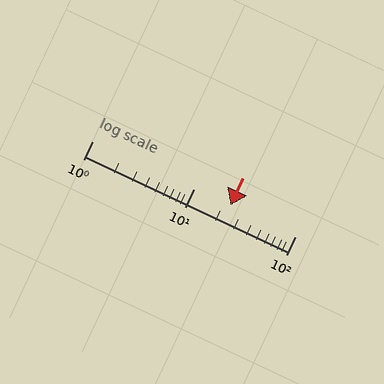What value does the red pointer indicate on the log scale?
The pointer indicates approximately 23.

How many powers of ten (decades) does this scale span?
The scale spans 2 decades, from 1 to 100.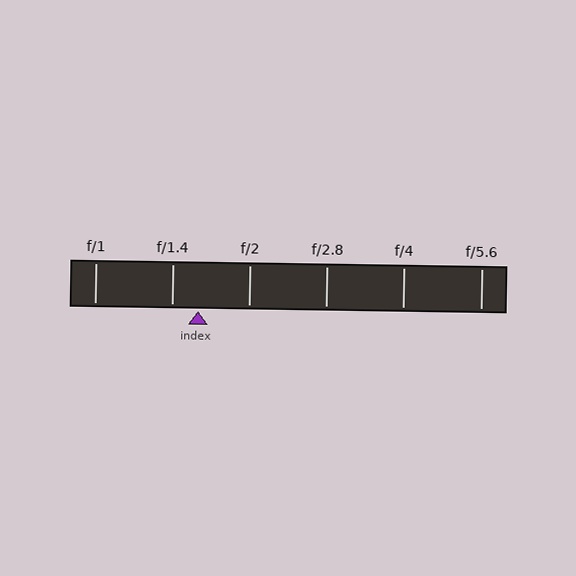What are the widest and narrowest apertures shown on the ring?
The widest aperture shown is f/1 and the narrowest is f/5.6.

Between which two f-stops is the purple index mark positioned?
The index mark is between f/1.4 and f/2.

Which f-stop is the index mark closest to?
The index mark is closest to f/1.4.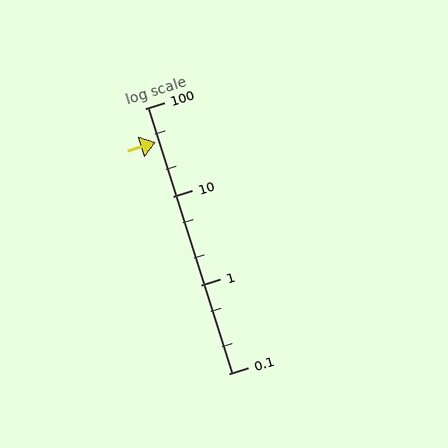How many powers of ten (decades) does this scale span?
The scale spans 3 decades, from 0.1 to 100.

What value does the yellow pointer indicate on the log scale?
The pointer indicates approximately 41.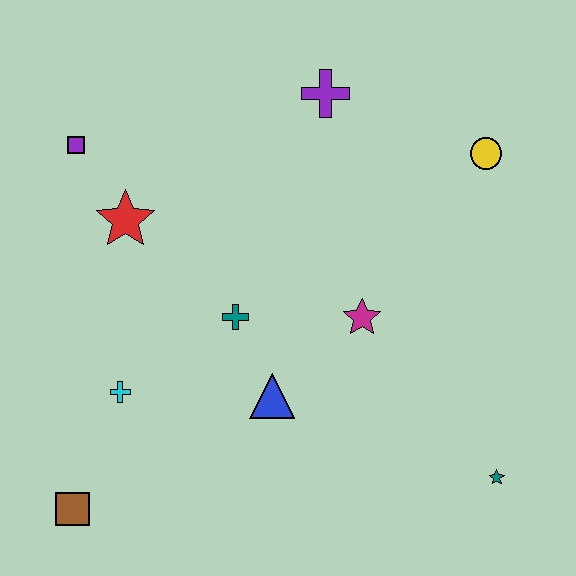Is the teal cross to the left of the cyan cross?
No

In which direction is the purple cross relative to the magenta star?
The purple cross is above the magenta star.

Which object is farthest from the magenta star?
The brown square is farthest from the magenta star.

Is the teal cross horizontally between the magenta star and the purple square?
Yes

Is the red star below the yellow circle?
Yes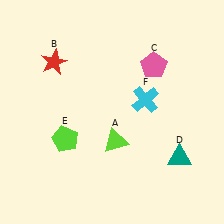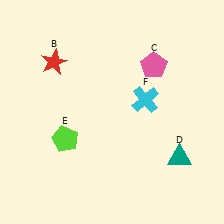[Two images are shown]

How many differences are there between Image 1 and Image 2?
There is 1 difference between the two images.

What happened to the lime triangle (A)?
The lime triangle (A) was removed in Image 2. It was in the bottom-right area of Image 1.